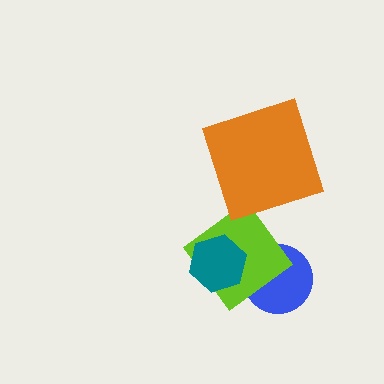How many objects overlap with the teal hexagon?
1 object overlaps with the teal hexagon.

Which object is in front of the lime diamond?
The teal hexagon is in front of the lime diamond.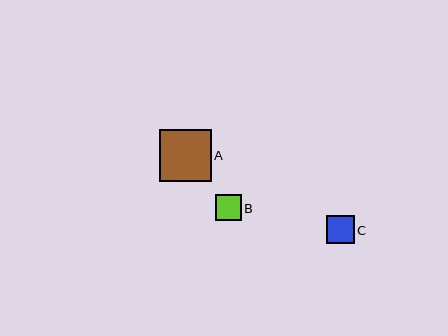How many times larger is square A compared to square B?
Square A is approximately 2.0 times the size of square B.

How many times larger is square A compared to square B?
Square A is approximately 2.0 times the size of square B.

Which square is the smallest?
Square B is the smallest with a size of approximately 26 pixels.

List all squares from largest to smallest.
From largest to smallest: A, C, B.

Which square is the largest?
Square A is the largest with a size of approximately 52 pixels.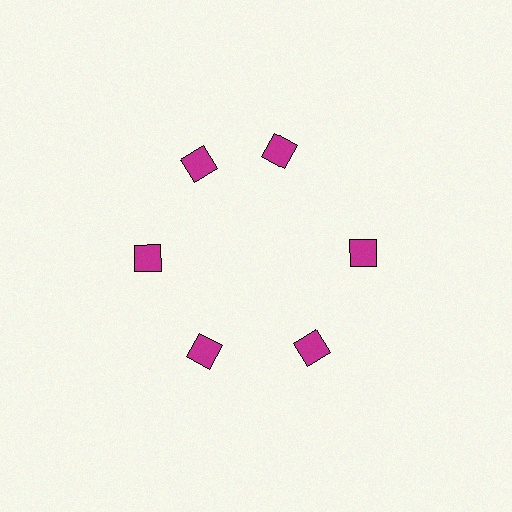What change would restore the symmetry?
The symmetry would be restored by rotating it back into even spacing with its neighbors so that all 6 squares sit at equal angles and equal distance from the center.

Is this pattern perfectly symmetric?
No. The 6 magenta squares are arranged in a ring, but one element near the 1 o'clock position is rotated out of alignment along the ring, breaking the 6-fold rotational symmetry.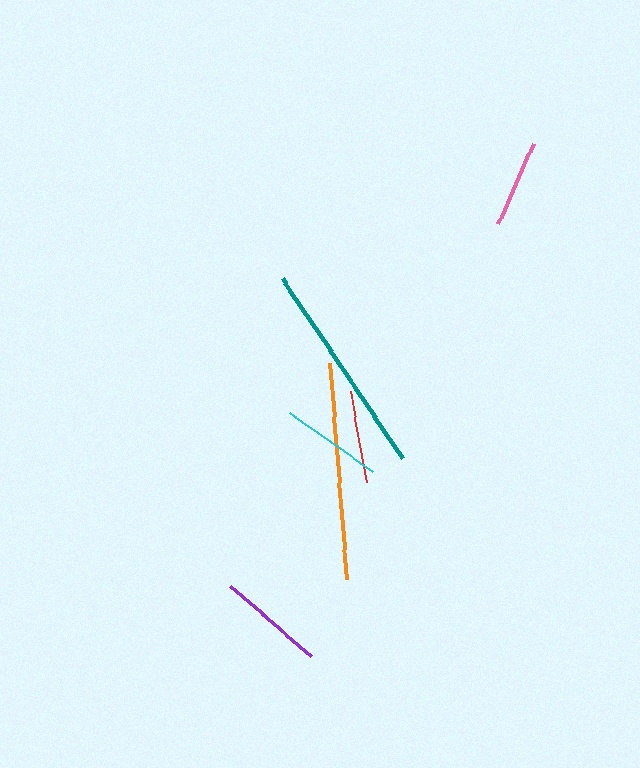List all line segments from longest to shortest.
From longest to shortest: teal, orange, purple, cyan, red, pink.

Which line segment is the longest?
The teal line is the longest at approximately 217 pixels.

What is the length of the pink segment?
The pink segment is approximately 86 pixels long.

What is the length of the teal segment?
The teal segment is approximately 217 pixels long.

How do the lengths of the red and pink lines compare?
The red and pink lines are approximately the same length.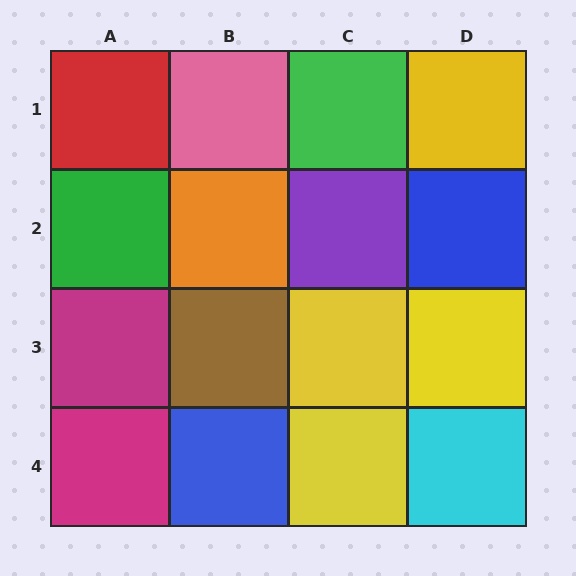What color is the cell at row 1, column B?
Pink.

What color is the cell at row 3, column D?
Yellow.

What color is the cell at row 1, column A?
Red.